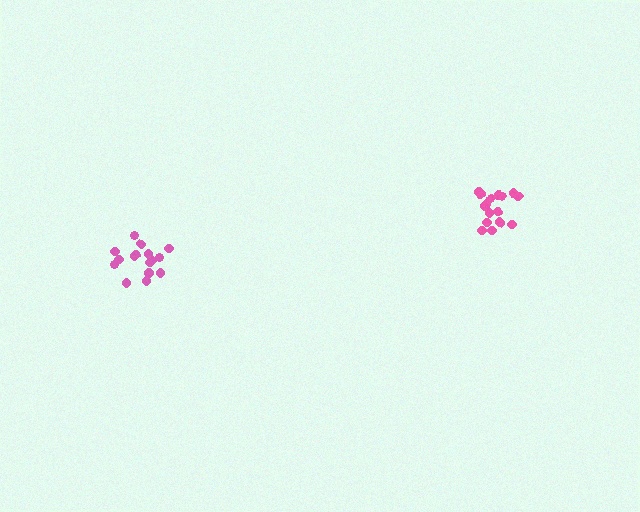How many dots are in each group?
Group 1: 17 dots, Group 2: 16 dots (33 total).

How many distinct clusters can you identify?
There are 2 distinct clusters.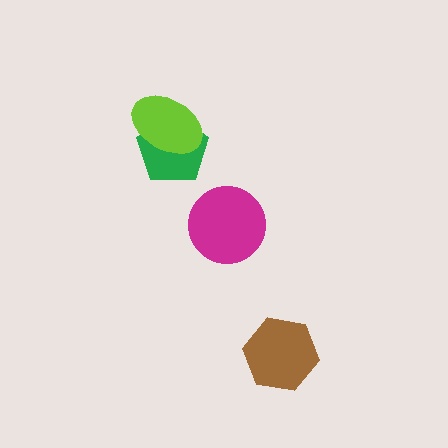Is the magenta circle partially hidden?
No, no other shape covers it.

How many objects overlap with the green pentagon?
1 object overlaps with the green pentagon.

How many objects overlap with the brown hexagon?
0 objects overlap with the brown hexagon.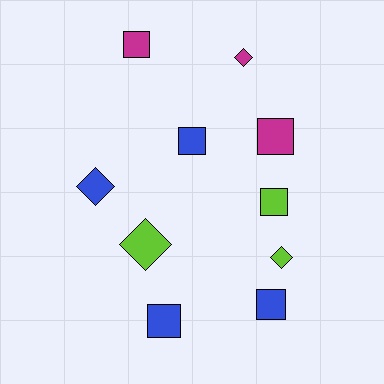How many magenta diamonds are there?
There is 1 magenta diamond.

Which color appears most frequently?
Blue, with 4 objects.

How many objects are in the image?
There are 10 objects.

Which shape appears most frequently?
Square, with 6 objects.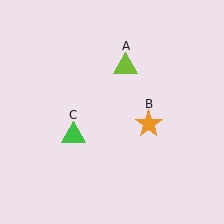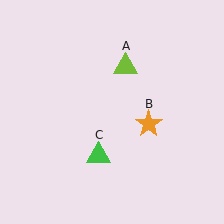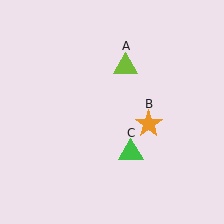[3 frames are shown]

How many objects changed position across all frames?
1 object changed position: green triangle (object C).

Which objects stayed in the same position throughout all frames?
Lime triangle (object A) and orange star (object B) remained stationary.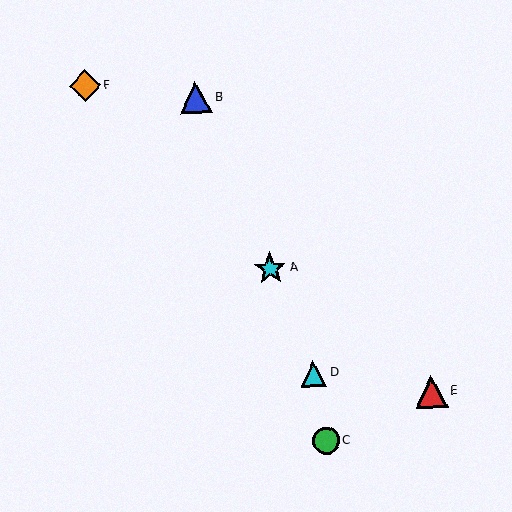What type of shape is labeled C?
Shape C is a green circle.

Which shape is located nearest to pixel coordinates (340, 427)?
The green circle (labeled C) at (326, 441) is nearest to that location.